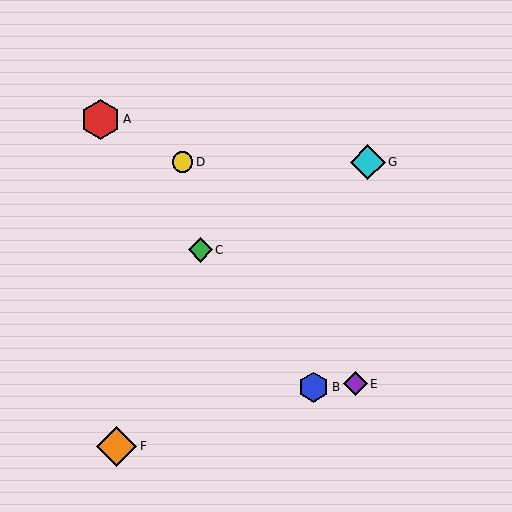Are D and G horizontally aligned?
Yes, both are at y≈162.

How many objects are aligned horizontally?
2 objects (D, G) are aligned horizontally.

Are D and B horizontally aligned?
No, D is at y≈162 and B is at y≈387.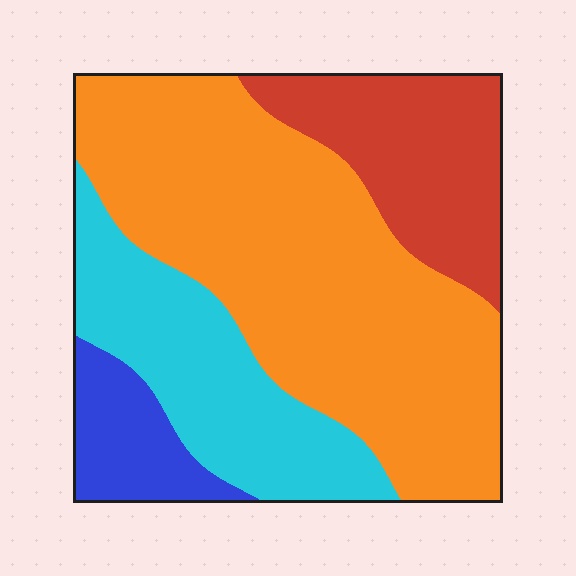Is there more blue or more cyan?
Cyan.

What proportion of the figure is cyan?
Cyan takes up less than a quarter of the figure.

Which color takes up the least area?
Blue, at roughly 10%.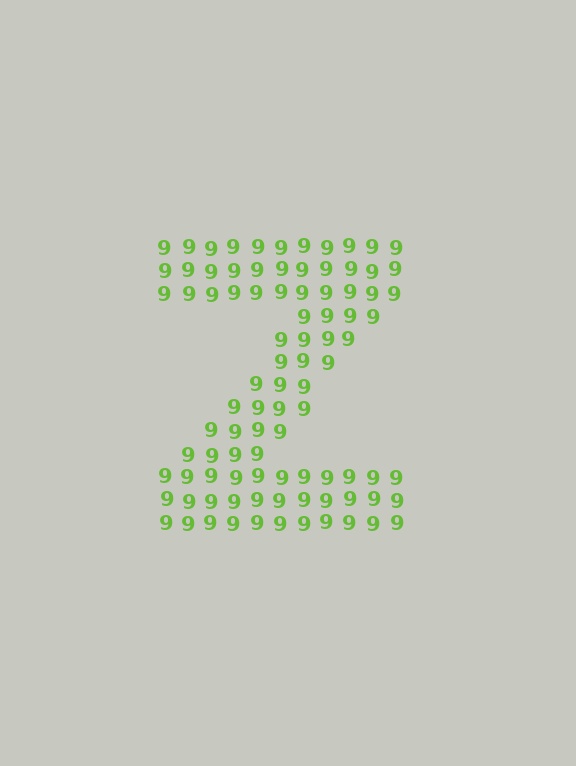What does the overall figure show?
The overall figure shows the letter Z.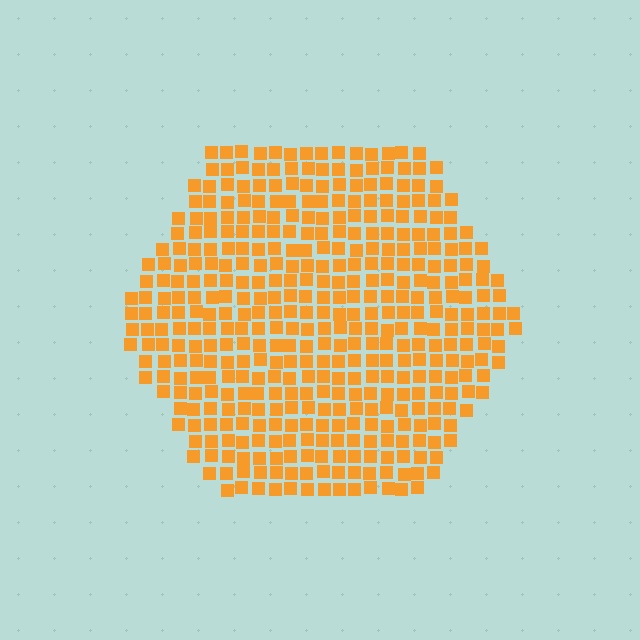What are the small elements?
The small elements are squares.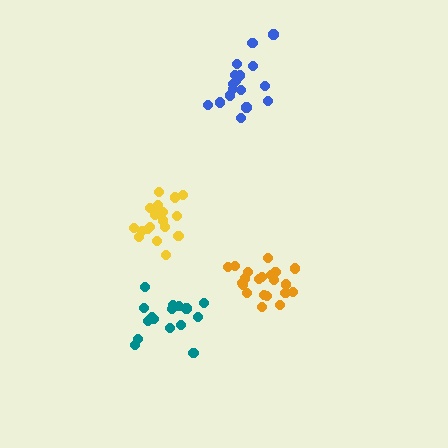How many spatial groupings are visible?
There are 4 spatial groupings.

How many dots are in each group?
Group 1: 21 dots, Group 2: 19 dots, Group 3: 17 dots, Group 4: 16 dots (73 total).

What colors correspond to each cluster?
The clusters are colored: orange, yellow, blue, teal.